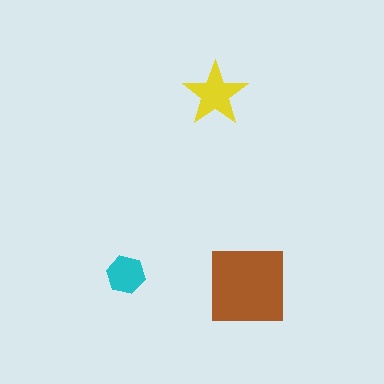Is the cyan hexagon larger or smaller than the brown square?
Smaller.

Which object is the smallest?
The cyan hexagon.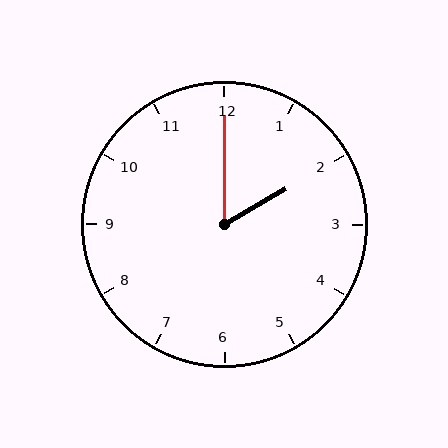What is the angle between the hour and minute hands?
Approximately 60 degrees.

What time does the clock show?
2:00.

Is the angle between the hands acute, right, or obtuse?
It is acute.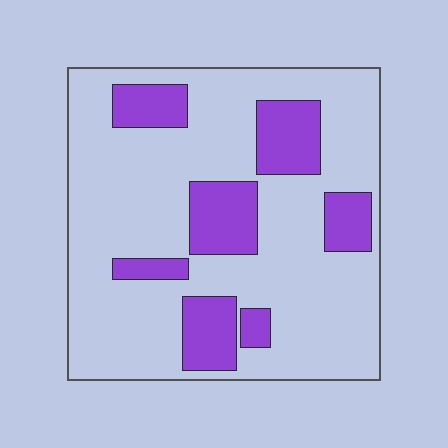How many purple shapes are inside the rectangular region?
7.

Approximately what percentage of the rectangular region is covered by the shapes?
Approximately 25%.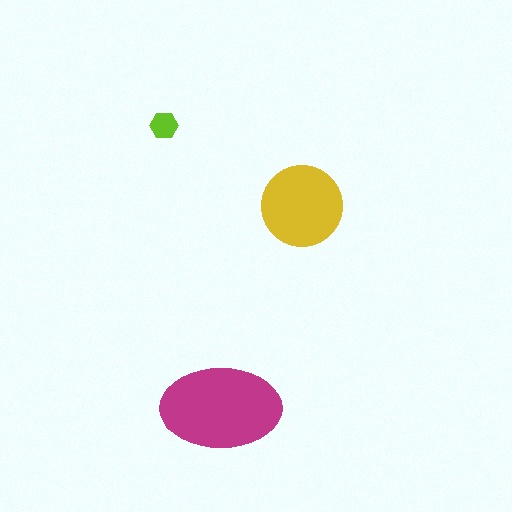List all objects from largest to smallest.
The magenta ellipse, the yellow circle, the lime hexagon.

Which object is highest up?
The lime hexagon is topmost.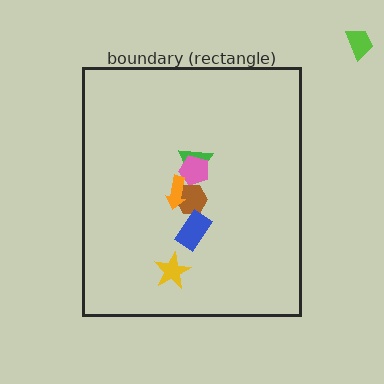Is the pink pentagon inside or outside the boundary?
Inside.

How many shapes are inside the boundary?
6 inside, 1 outside.